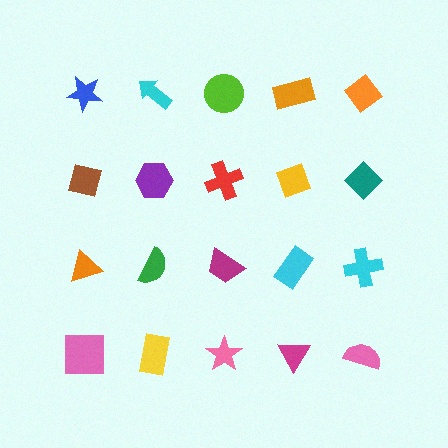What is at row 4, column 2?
A yellow rectangle.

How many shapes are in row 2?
5 shapes.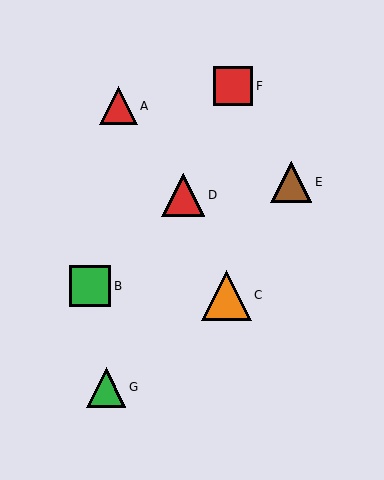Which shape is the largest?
The orange triangle (labeled C) is the largest.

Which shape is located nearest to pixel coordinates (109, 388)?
The green triangle (labeled G) at (106, 387) is nearest to that location.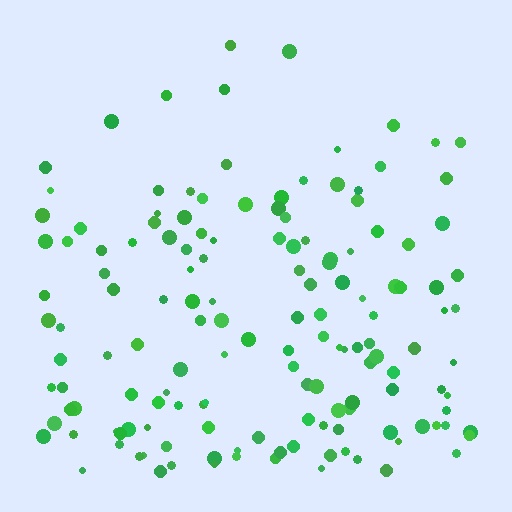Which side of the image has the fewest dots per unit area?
The top.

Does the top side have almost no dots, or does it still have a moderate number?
Still a moderate number, just noticeably fewer than the bottom.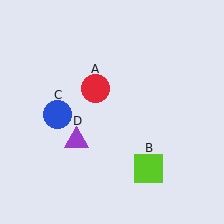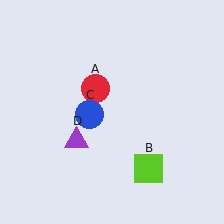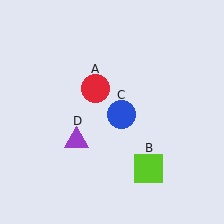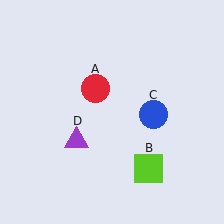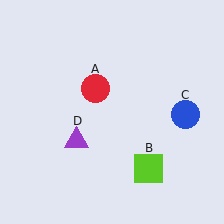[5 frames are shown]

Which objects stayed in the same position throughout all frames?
Red circle (object A) and lime square (object B) and purple triangle (object D) remained stationary.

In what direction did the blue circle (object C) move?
The blue circle (object C) moved right.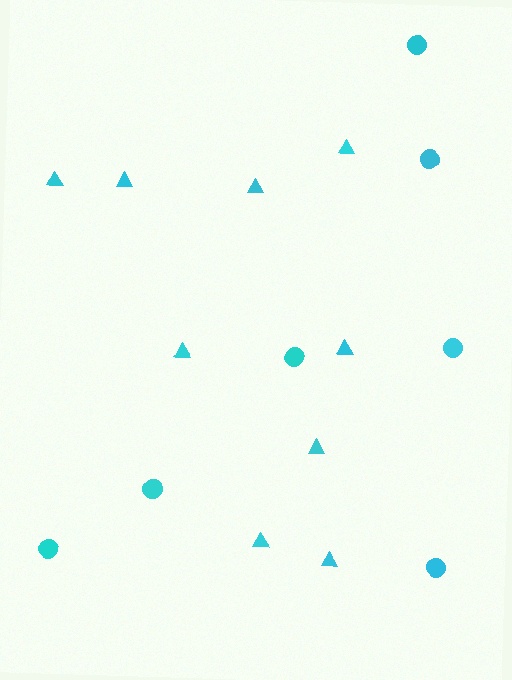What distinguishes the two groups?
There are 2 groups: one group of triangles (9) and one group of circles (7).